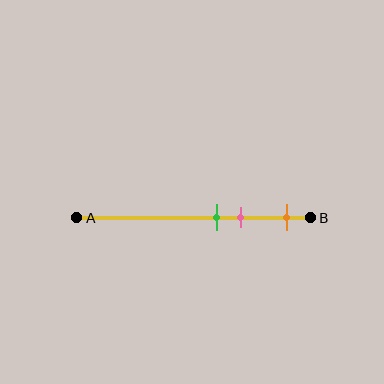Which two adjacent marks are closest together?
The green and pink marks are the closest adjacent pair.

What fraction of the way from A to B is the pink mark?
The pink mark is approximately 70% (0.7) of the way from A to B.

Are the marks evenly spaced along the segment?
No, the marks are not evenly spaced.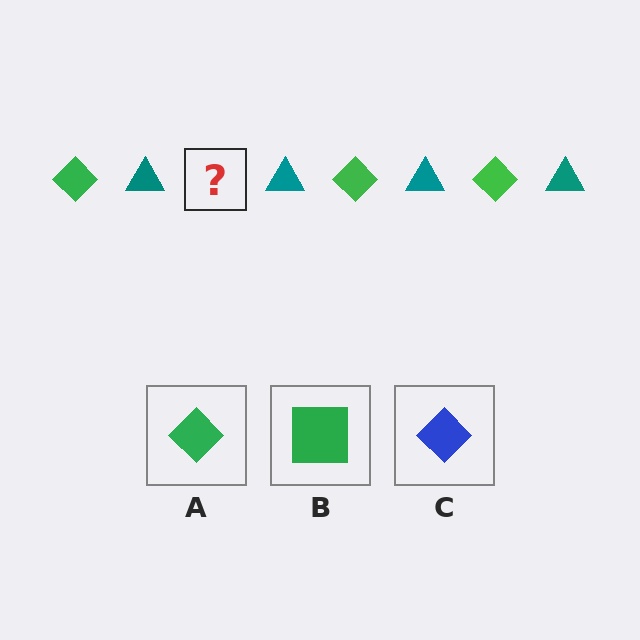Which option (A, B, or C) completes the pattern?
A.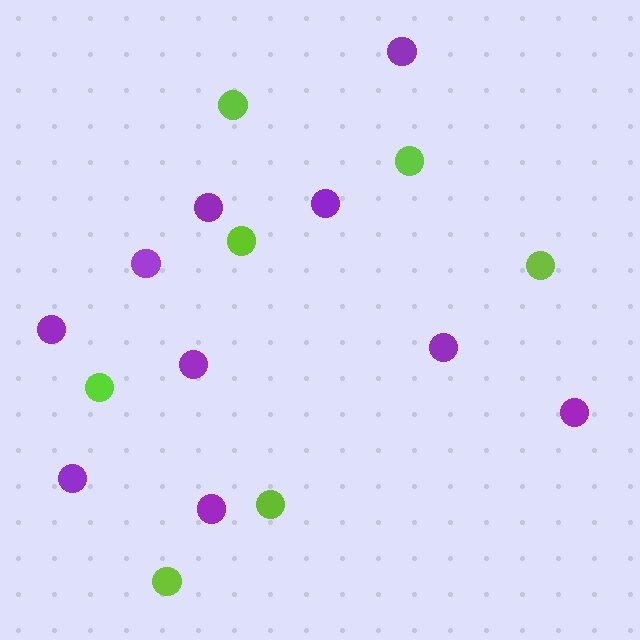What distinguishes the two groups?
There are 2 groups: one group of lime circles (7) and one group of purple circles (10).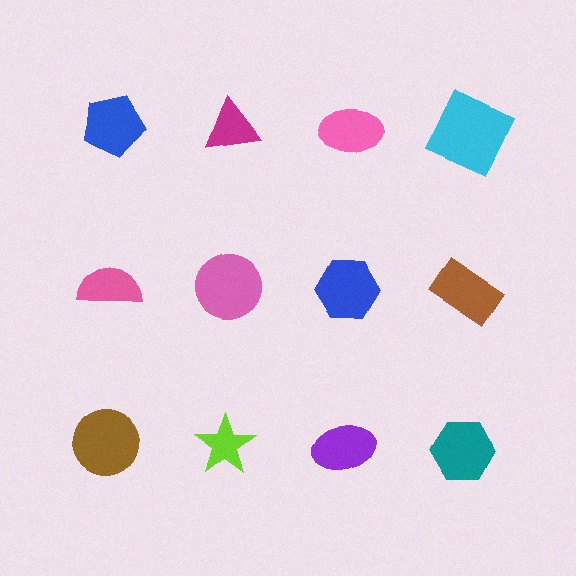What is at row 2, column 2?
A pink circle.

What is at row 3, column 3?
A purple ellipse.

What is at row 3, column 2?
A lime star.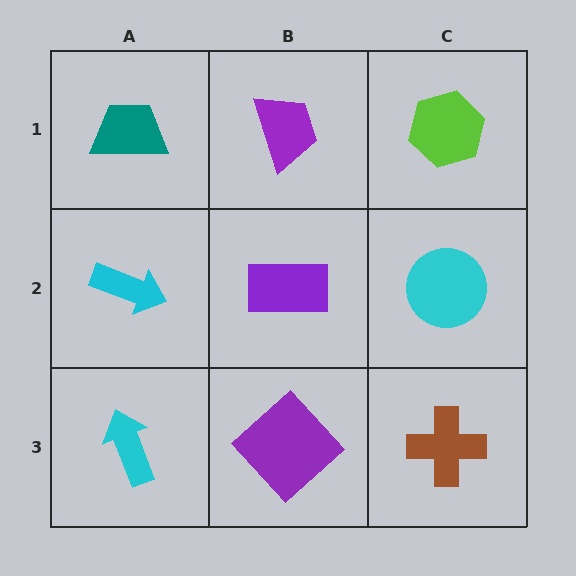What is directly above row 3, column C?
A cyan circle.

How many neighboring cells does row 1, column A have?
2.